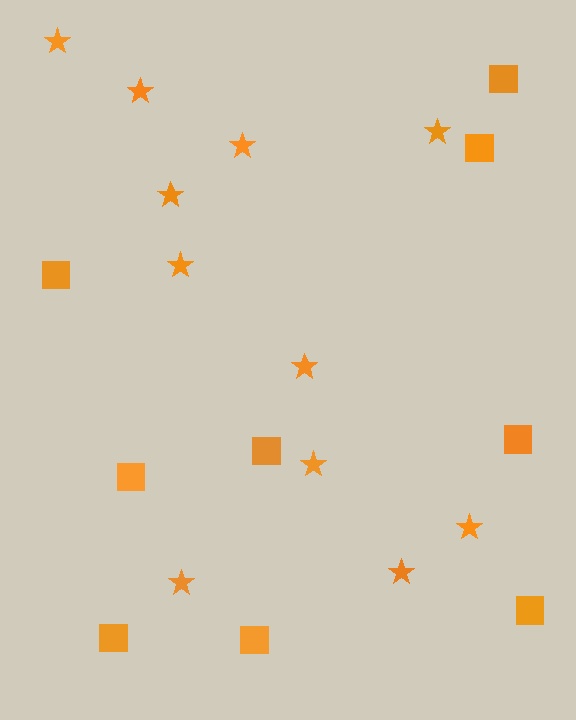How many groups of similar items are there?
There are 2 groups: one group of squares (9) and one group of stars (11).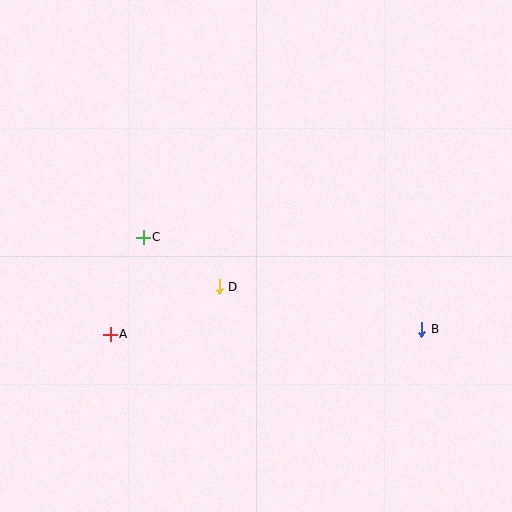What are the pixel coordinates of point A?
Point A is at (110, 334).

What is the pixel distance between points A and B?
The distance between A and B is 311 pixels.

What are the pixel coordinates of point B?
Point B is at (422, 329).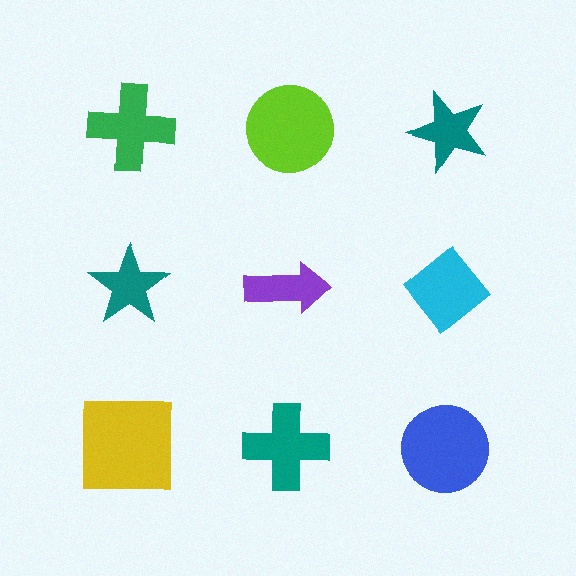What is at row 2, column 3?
A cyan diamond.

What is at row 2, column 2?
A purple arrow.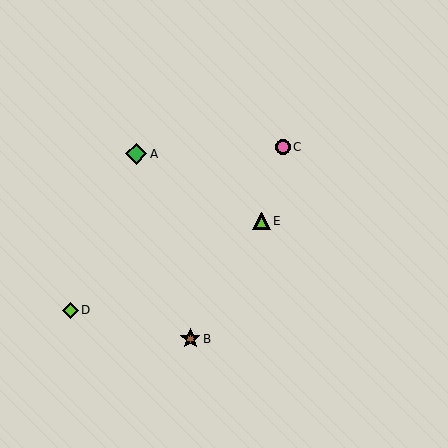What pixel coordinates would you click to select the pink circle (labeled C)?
Click at (283, 147) to select the pink circle C.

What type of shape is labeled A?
Shape A is a green diamond.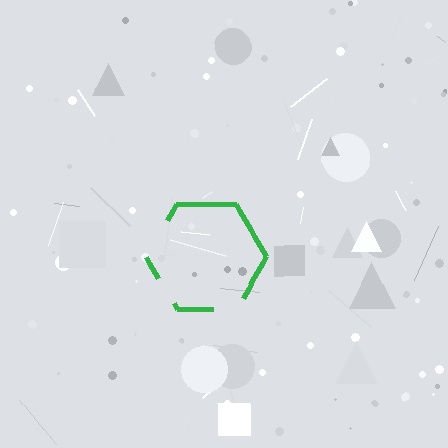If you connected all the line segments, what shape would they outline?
They would outline a hexagon.